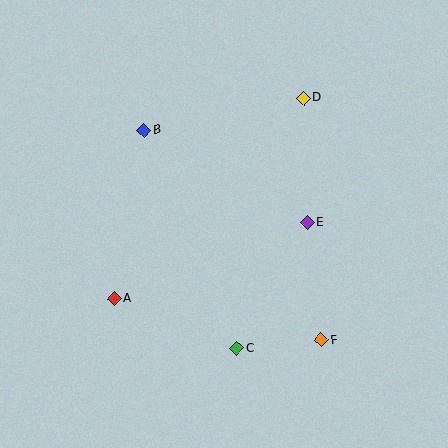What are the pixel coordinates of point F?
Point F is at (321, 340).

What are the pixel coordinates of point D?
Point D is at (303, 98).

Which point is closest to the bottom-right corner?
Point F is closest to the bottom-right corner.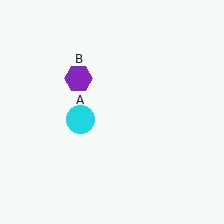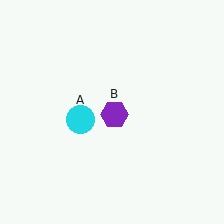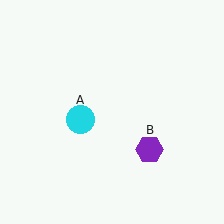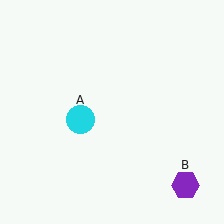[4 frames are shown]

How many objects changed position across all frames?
1 object changed position: purple hexagon (object B).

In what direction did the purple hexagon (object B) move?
The purple hexagon (object B) moved down and to the right.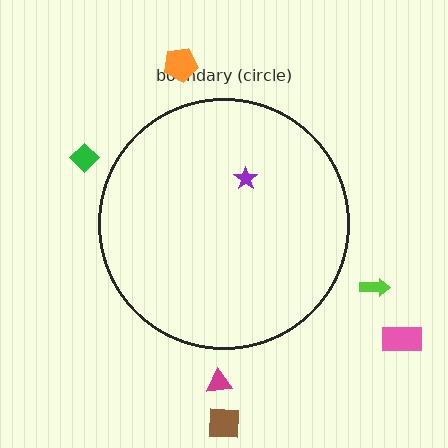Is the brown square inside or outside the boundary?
Outside.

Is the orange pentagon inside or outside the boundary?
Outside.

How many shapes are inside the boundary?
1 inside, 6 outside.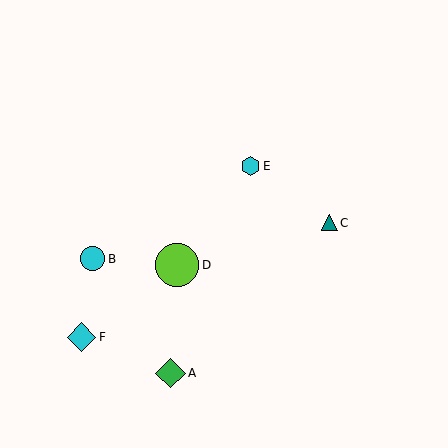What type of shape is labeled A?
Shape A is a green diamond.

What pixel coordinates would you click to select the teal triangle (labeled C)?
Click at (329, 223) to select the teal triangle C.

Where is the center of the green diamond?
The center of the green diamond is at (171, 373).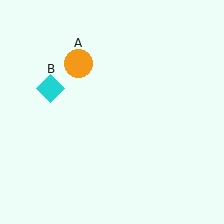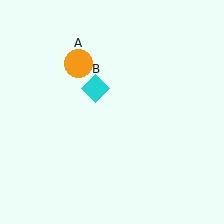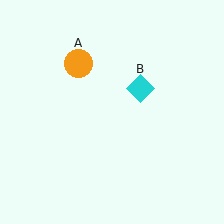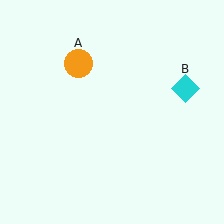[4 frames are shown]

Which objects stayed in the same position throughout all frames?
Orange circle (object A) remained stationary.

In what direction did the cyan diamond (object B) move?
The cyan diamond (object B) moved right.